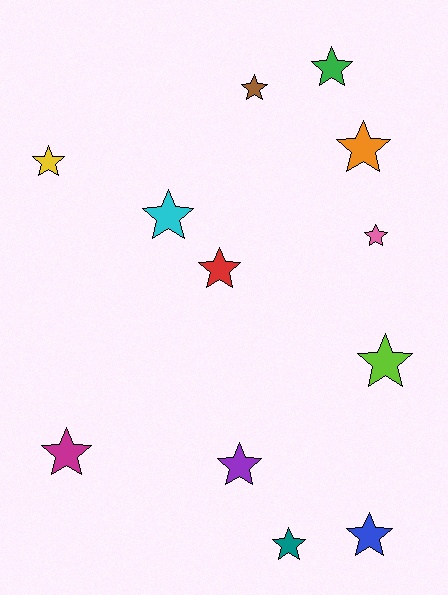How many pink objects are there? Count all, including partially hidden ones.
There is 1 pink object.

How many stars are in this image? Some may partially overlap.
There are 12 stars.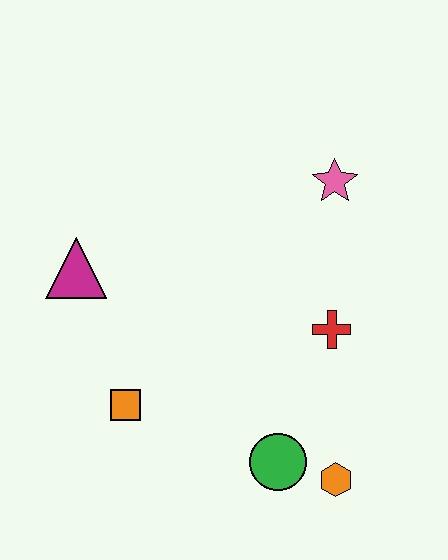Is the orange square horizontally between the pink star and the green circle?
No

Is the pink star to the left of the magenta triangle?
No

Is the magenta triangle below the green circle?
No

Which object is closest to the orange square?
The magenta triangle is closest to the orange square.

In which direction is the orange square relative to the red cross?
The orange square is to the left of the red cross.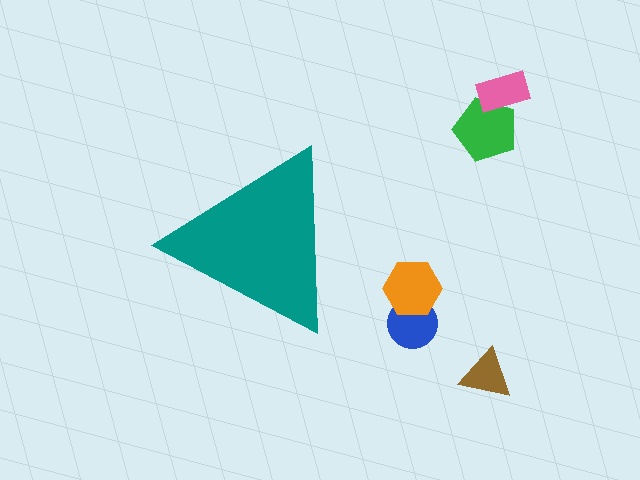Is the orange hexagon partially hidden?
No, the orange hexagon is fully visible.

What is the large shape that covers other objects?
A teal triangle.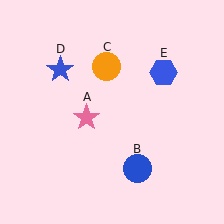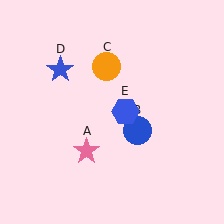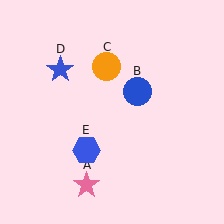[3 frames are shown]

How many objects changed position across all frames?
3 objects changed position: pink star (object A), blue circle (object B), blue hexagon (object E).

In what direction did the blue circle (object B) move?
The blue circle (object B) moved up.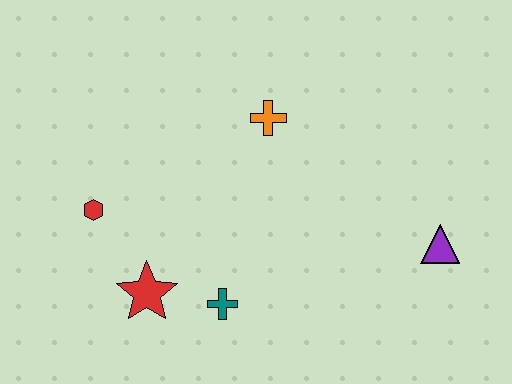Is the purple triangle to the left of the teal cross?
No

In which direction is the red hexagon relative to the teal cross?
The red hexagon is to the left of the teal cross.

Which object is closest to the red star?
The teal cross is closest to the red star.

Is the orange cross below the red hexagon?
No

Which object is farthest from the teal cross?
The purple triangle is farthest from the teal cross.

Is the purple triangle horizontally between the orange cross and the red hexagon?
No